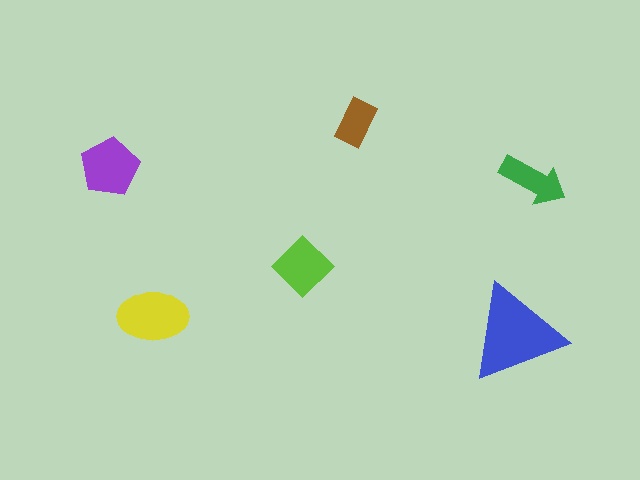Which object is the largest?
The blue triangle.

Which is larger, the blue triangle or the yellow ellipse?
The blue triangle.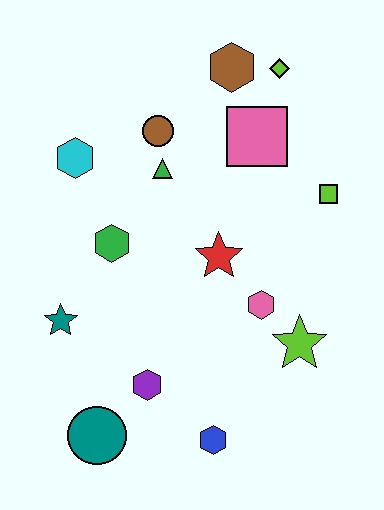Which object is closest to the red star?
The pink hexagon is closest to the red star.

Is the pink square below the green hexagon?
No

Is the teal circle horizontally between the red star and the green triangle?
No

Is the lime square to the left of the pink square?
No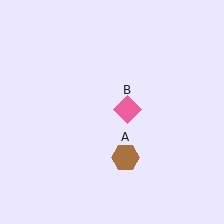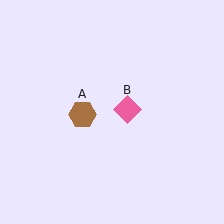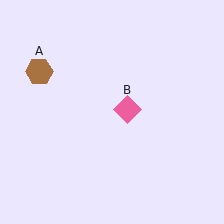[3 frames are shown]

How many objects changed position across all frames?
1 object changed position: brown hexagon (object A).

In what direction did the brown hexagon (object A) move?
The brown hexagon (object A) moved up and to the left.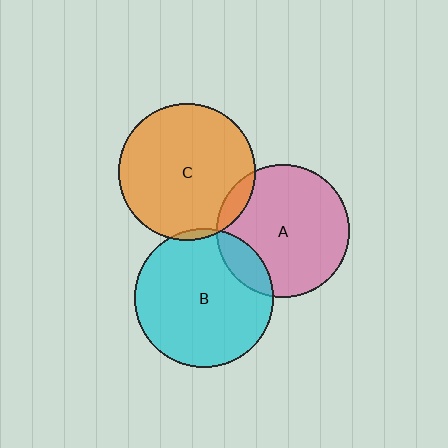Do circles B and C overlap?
Yes.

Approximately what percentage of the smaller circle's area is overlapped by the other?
Approximately 5%.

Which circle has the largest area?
Circle B (cyan).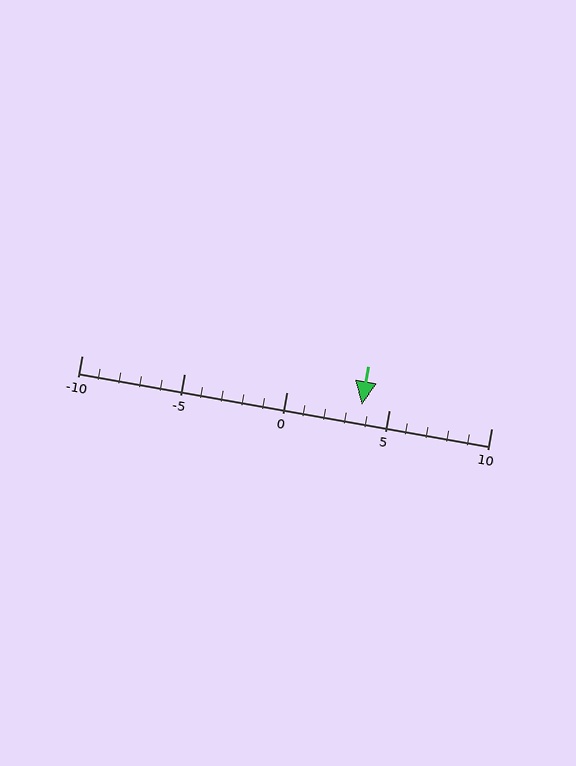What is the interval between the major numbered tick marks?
The major tick marks are spaced 5 units apart.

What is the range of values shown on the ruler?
The ruler shows values from -10 to 10.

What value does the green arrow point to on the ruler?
The green arrow points to approximately 4.